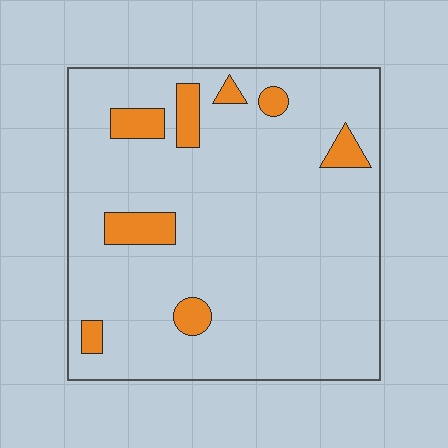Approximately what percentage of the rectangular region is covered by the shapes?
Approximately 10%.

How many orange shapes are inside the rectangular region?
8.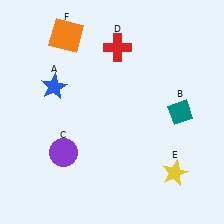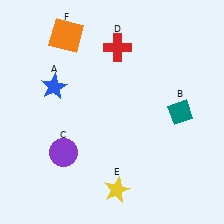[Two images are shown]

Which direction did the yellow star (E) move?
The yellow star (E) moved left.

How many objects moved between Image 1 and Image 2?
1 object moved between the two images.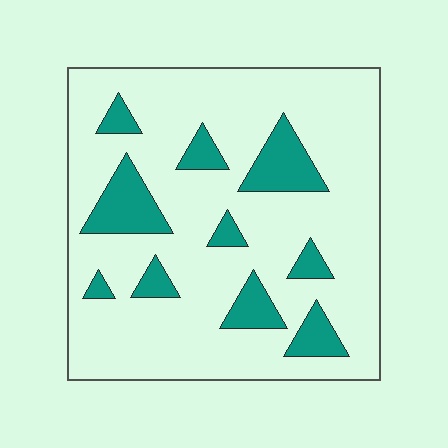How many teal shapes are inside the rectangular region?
10.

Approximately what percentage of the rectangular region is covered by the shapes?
Approximately 20%.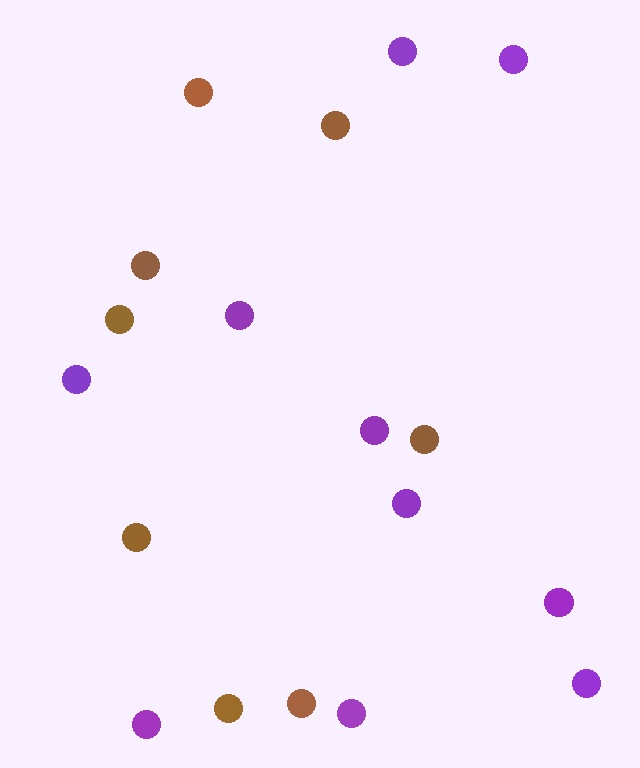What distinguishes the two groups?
There are 2 groups: one group of brown circles (8) and one group of purple circles (10).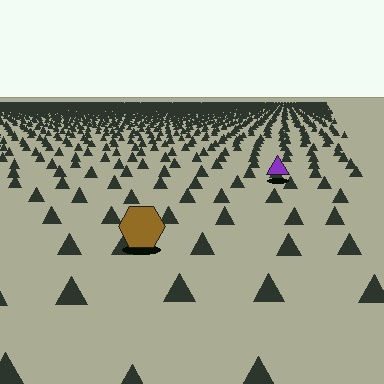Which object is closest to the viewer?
The brown hexagon is closest. The texture marks near it are larger and more spread out.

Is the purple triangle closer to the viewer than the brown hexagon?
No. The brown hexagon is closer — you can tell from the texture gradient: the ground texture is coarser near it.